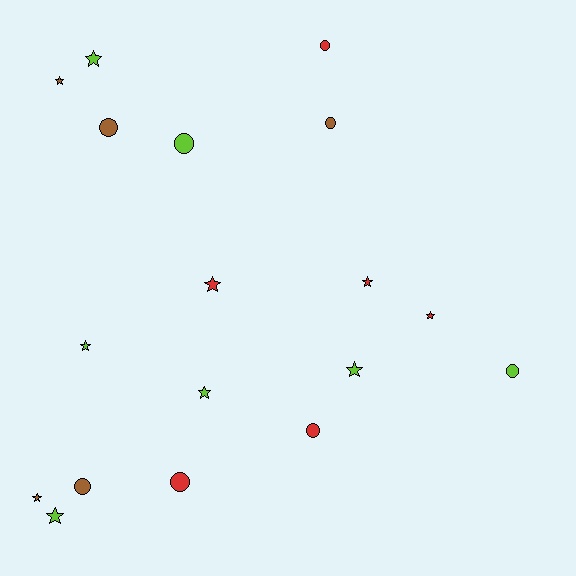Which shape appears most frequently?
Star, with 10 objects.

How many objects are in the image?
There are 18 objects.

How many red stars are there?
There are 3 red stars.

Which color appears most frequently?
Lime, with 7 objects.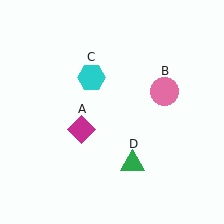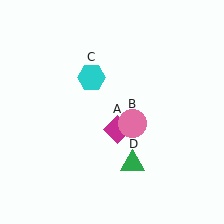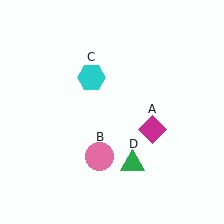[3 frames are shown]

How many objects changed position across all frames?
2 objects changed position: magenta diamond (object A), pink circle (object B).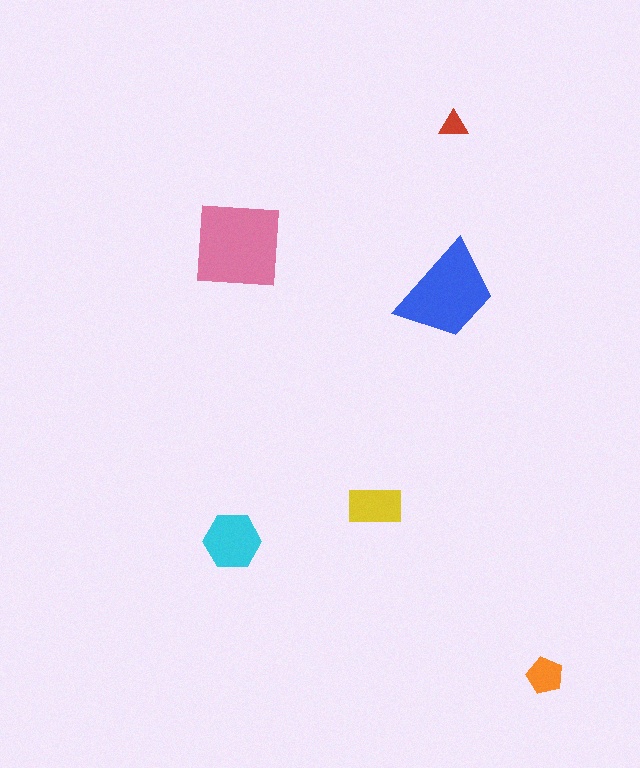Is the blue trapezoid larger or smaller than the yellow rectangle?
Larger.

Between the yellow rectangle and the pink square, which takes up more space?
The pink square.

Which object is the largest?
The pink square.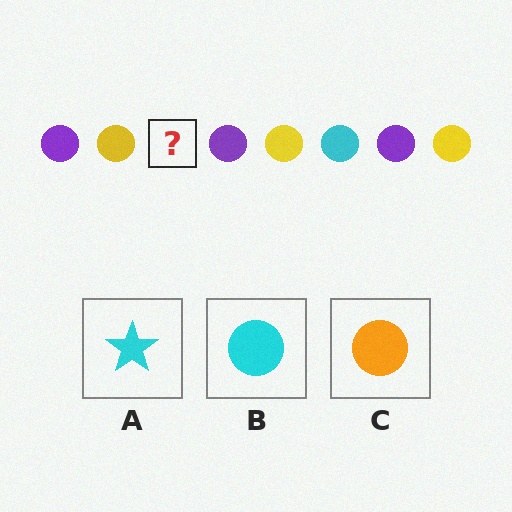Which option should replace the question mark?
Option B.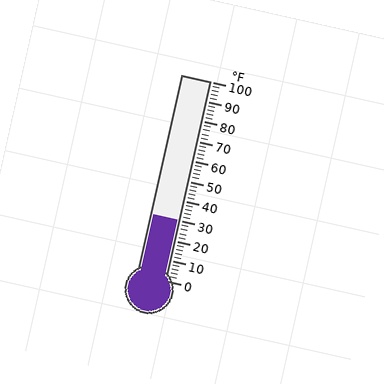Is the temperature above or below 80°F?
The temperature is below 80°F.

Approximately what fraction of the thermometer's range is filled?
The thermometer is filled to approximately 30% of its range.